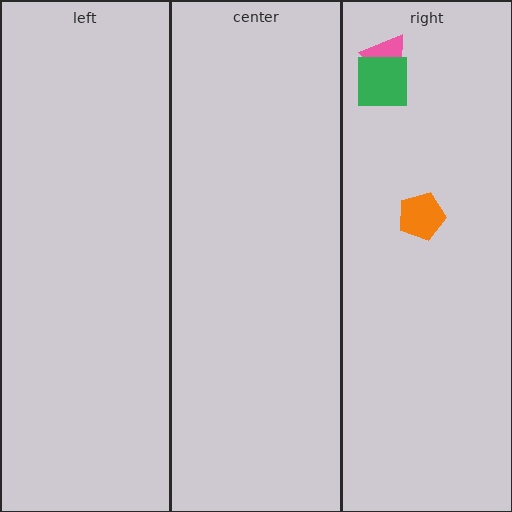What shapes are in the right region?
The orange pentagon, the pink trapezoid, the green square.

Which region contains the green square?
The right region.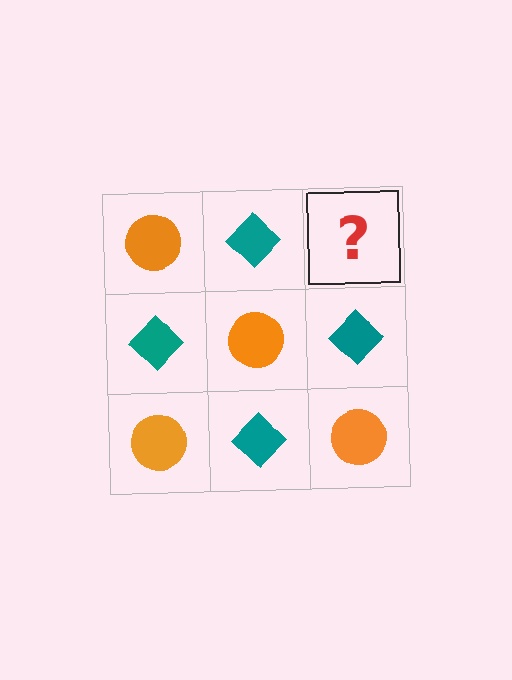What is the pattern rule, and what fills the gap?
The rule is that it alternates orange circle and teal diamond in a checkerboard pattern. The gap should be filled with an orange circle.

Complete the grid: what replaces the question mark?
The question mark should be replaced with an orange circle.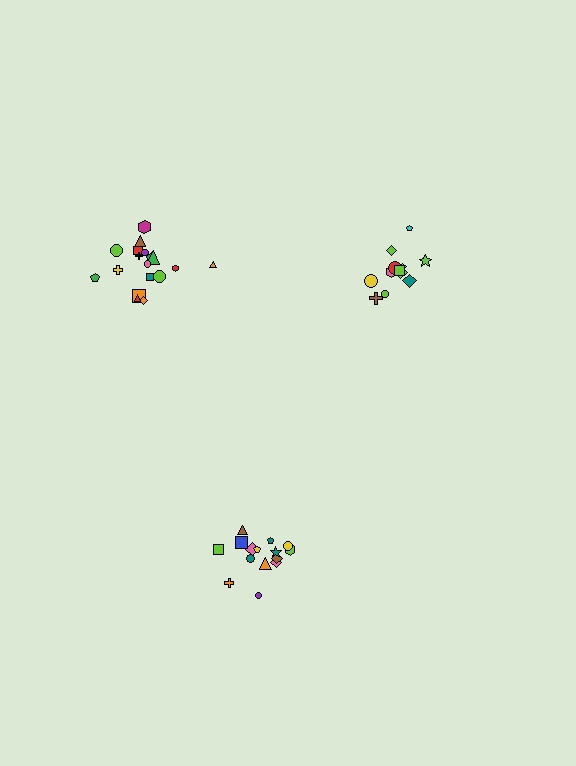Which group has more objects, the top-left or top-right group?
The top-left group.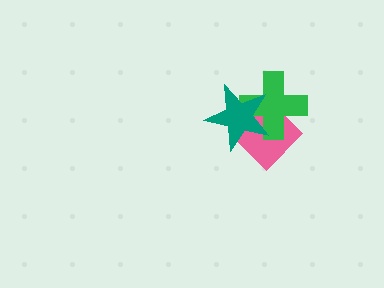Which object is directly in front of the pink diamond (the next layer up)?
The green cross is directly in front of the pink diamond.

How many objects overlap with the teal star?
2 objects overlap with the teal star.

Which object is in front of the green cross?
The teal star is in front of the green cross.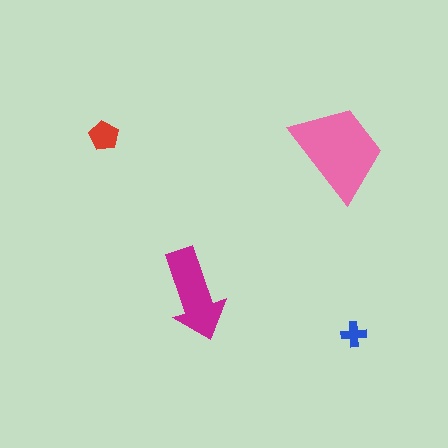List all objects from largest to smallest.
The pink trapezoid, the magenta arrow, the red pentagon, the blue cross.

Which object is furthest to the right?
The blue cross is rightmost.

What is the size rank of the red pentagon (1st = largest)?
3rd.